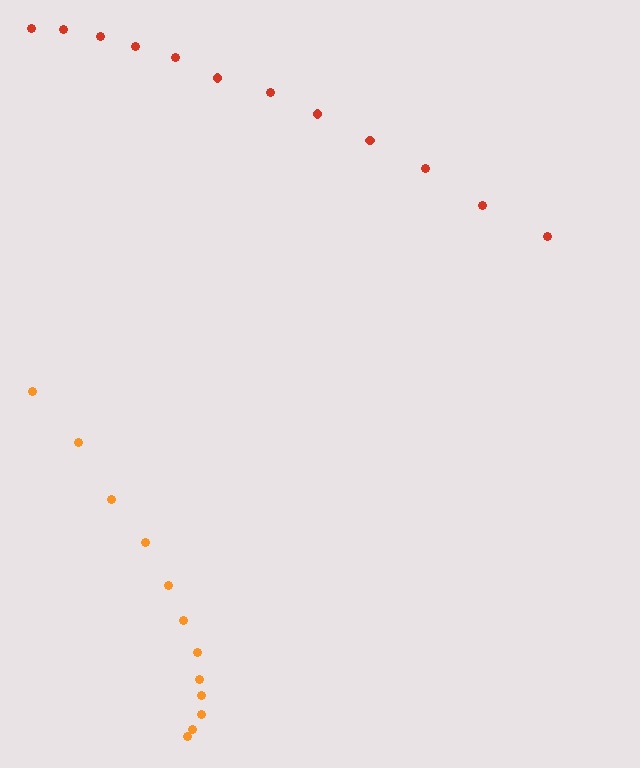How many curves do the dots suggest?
There are 2 distinct paths.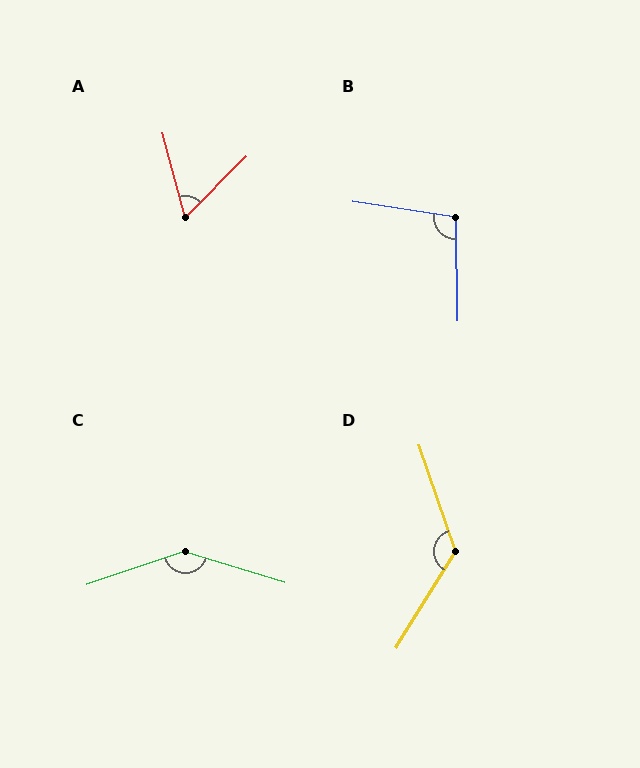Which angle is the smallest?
A, at approximately 60 degrees.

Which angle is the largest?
C, at approximately 144 degrees.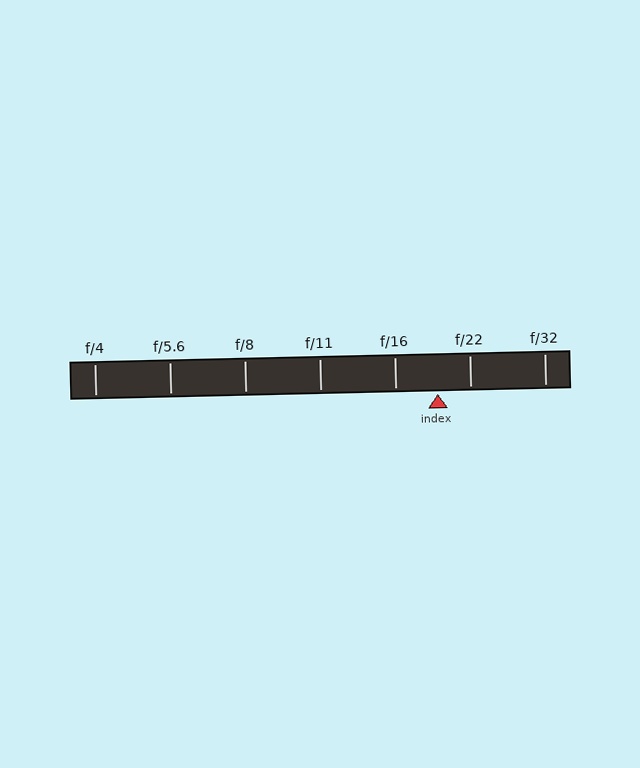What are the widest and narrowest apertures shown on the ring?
The widest aperture shown is f/4 and the narrowest is f/32.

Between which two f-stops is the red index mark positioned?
The index mark is between f/16 and f/22.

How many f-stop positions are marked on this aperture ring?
There are 7 f-stop positions marked.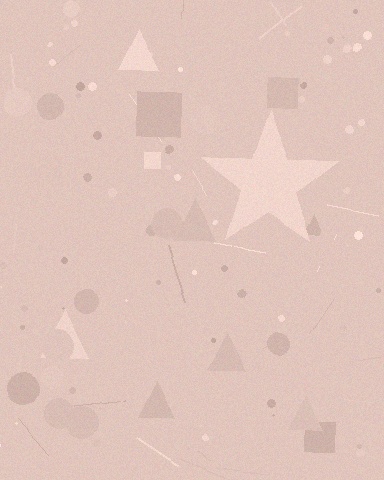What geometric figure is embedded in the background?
A star is embedded in the background.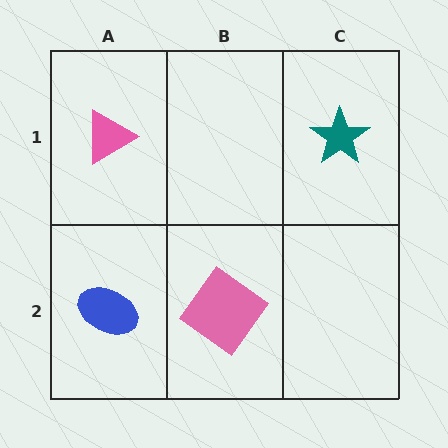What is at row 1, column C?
A teal star.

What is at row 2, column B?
A pink diamond.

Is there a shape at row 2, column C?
No, that cell is empty.